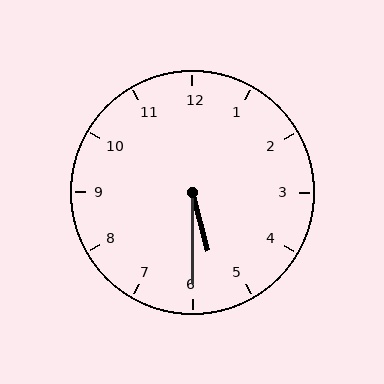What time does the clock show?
5:30.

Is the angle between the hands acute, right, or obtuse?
It is acute.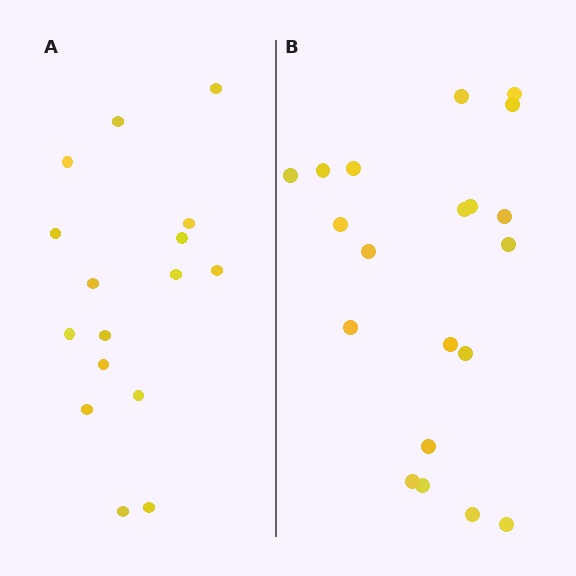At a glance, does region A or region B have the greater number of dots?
Region B (the right region) has more dots.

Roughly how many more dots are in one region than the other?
Region B has about 4 more dots than region A.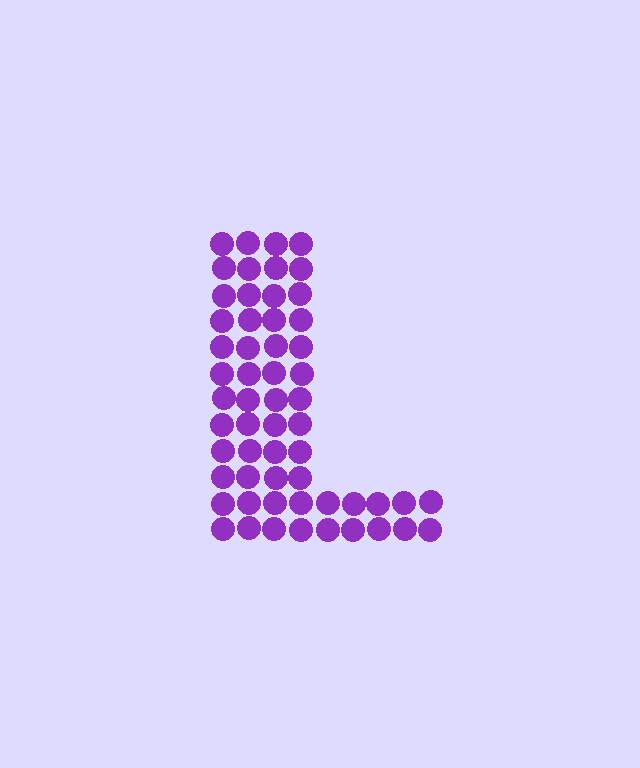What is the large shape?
The large shape is the letter L.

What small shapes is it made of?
It is made of small circles.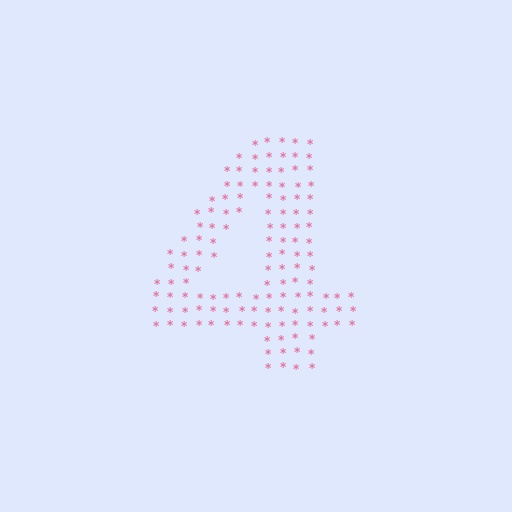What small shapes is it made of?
It is made of small asterisks.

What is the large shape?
The large shape is the digit 4.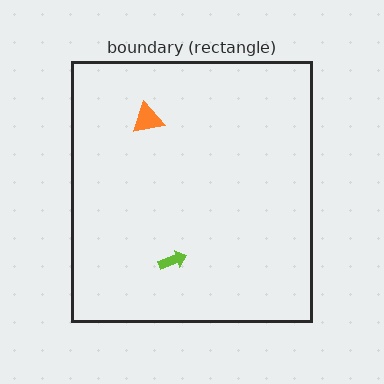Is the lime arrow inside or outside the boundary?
Inside.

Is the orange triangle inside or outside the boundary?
Inside.